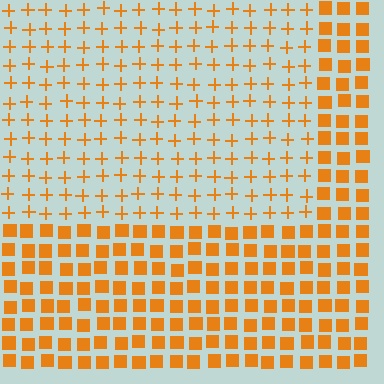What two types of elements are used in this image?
The image uses plus signs inside the rectangle region and squares outside it.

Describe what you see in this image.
The image is filled with small orange elements arranged in a uniform grid. A rectangle-shaped region contains plus signs, while the surrounding area contains squares. The boundary is defined purely by the change in element shape.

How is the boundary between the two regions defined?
The boundary is defined by a change in element shape: plus signs inside vs. squares outside. All elements share the same color and spacing.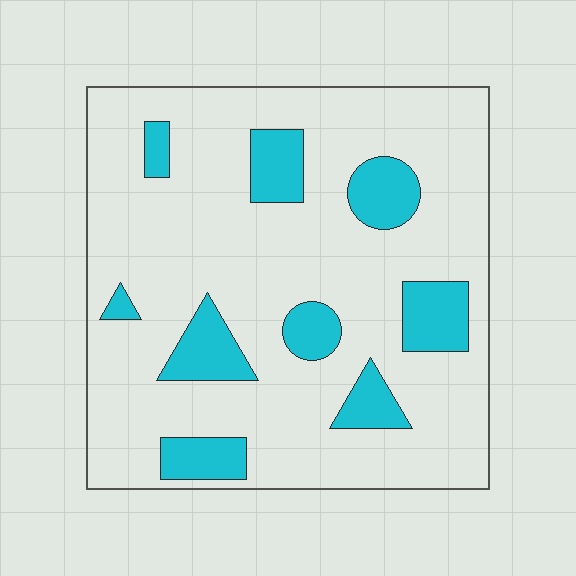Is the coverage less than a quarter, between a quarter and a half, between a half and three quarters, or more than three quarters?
Less than a quarter.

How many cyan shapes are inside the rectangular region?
9.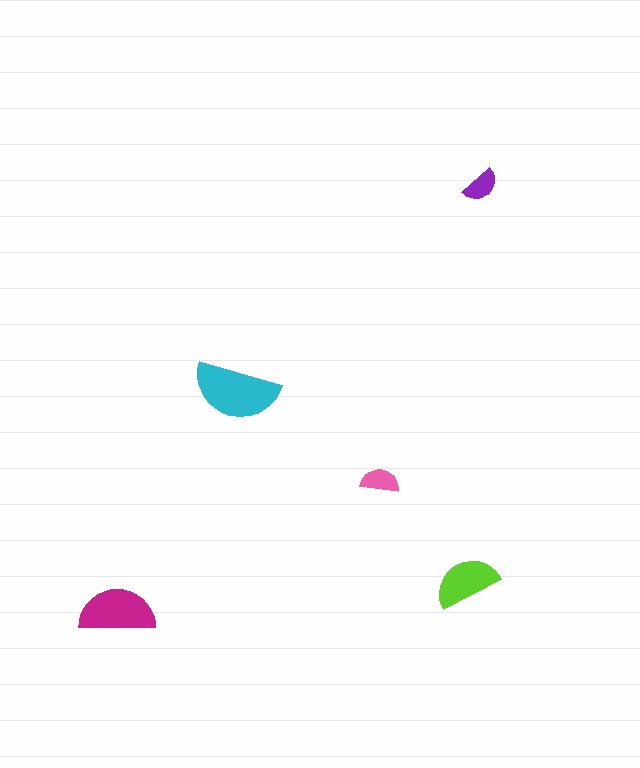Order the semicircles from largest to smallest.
the cyan one, the magenta one, the lime one, the pink one, the purple one.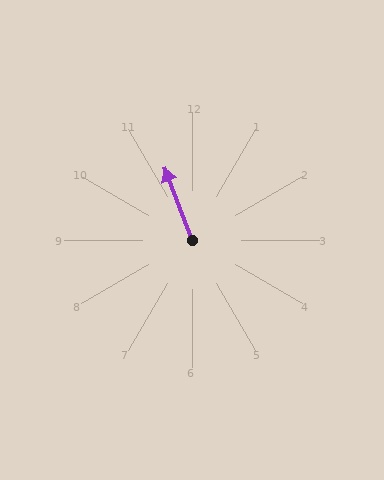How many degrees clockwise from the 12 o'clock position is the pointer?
Approximately 339 degrees.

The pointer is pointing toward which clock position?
Roughly 11 o'clock.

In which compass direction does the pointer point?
North.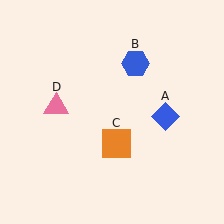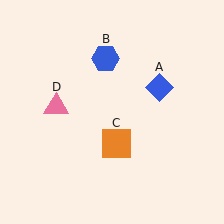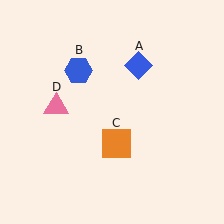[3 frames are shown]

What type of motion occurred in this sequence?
The blue diamond (object A), blue hexagon (object B) rotated counterclockwise around the center of the scene.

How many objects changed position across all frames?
2 objects changed position: blue diamond (object A), blue hexagon (object B).